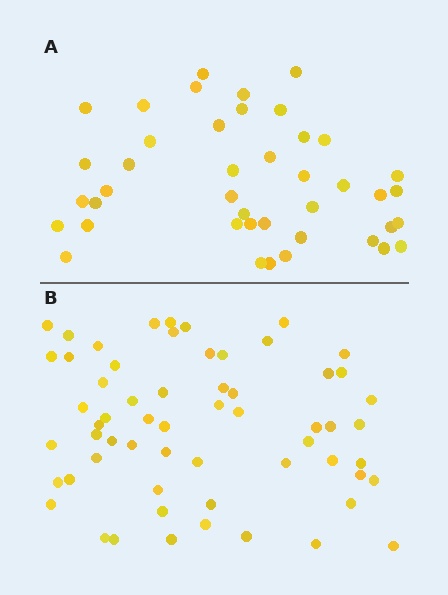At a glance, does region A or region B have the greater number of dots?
Region B (the bottom region) has more dots.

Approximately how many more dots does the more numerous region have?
Region B has approximately 20 more dots than region A.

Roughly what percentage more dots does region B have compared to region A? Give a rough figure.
About 45% more.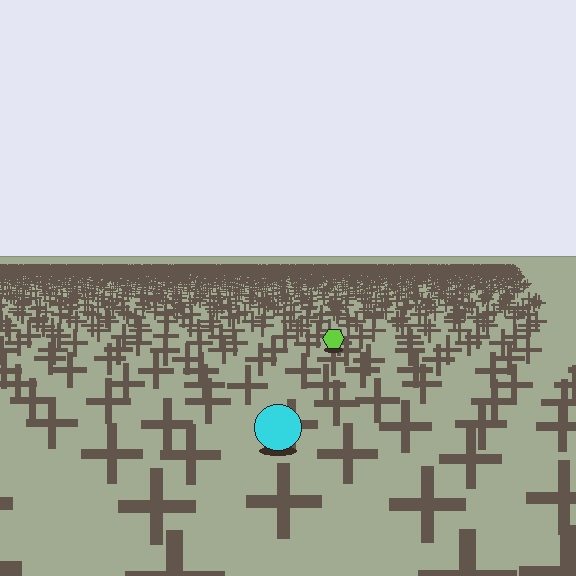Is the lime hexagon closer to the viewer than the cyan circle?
No. The cyan circle is closer — you can tell from the texture gradient: the ground texture is coarser near it.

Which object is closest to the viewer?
The cyan circle is closest. The texture marks near it are larger and more spread out.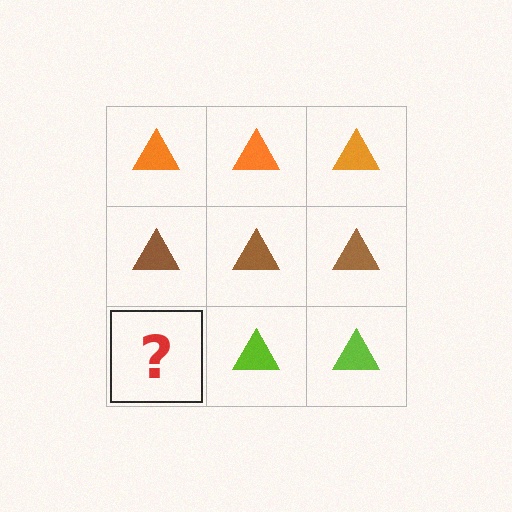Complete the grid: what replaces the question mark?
The question mark should be replaced with a lime triangle.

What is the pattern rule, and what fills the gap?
The rule is that each row has a consistent color. The gap should be filled with a lime triangle.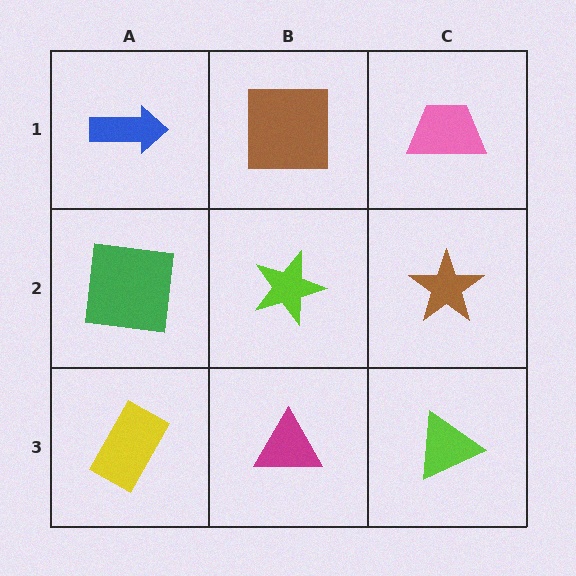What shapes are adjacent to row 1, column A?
A green square (row 2, column A), a brown square (row 1, column B).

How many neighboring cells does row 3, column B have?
3.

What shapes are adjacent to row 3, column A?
A green square (row 2, column A), a magenta triangle (row 3, column B).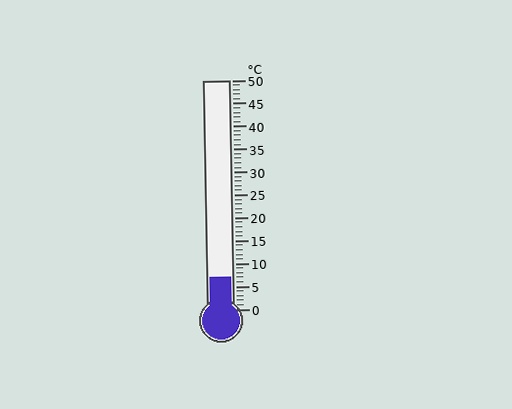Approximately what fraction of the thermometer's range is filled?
The thermometer is filled to approximately 15% of its range.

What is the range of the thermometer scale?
The thermometer scale ranges from 0°C to 50°C.